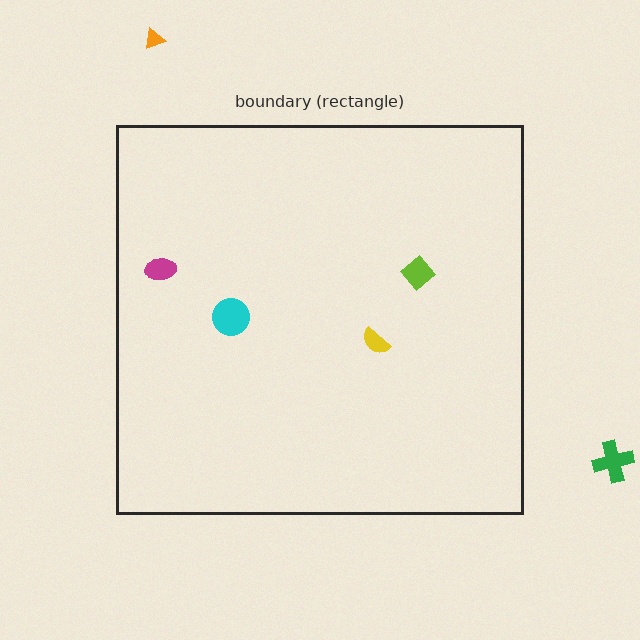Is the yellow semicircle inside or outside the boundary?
Inside.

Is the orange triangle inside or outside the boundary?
Outside.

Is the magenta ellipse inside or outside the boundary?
Inside.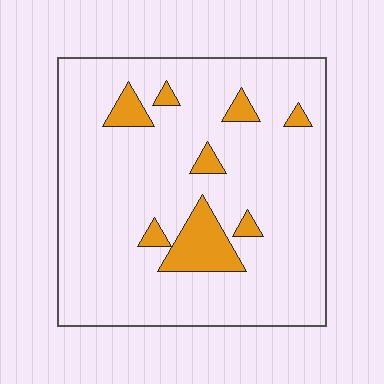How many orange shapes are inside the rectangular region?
8.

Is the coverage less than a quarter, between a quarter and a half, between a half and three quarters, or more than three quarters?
Less than a quarter.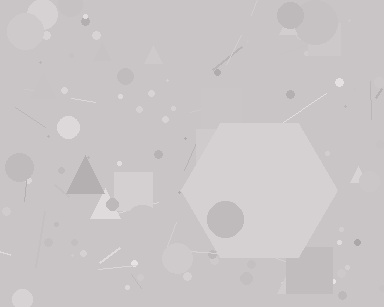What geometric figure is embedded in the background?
A hexagon is embedded in the background.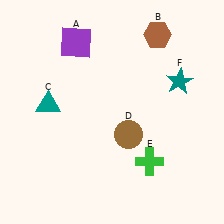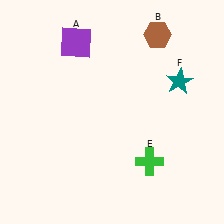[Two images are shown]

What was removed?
The teal triangle (C), the brown circle (D) were removed in Image 2.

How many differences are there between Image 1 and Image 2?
There are 2 differences between the two images.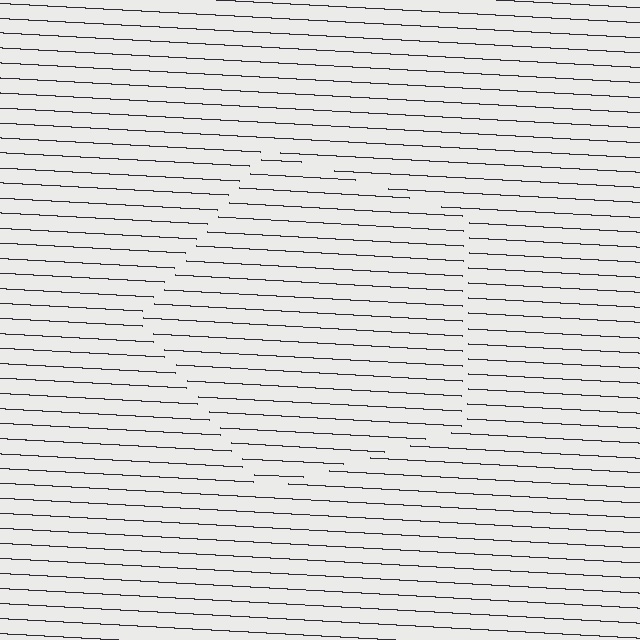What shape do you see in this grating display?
An illusory pentagon. The interior of the shape contains the same grating, shifted by half a period — the contour is defined by the phase discontinuity where line-ends from the inner and outer gratings abut.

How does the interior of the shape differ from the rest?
The interior of the shape contains the same grating, shifted by half a period — the contour is defined by the phase discontinuity where line-ends from the inner and outer gratings abut.